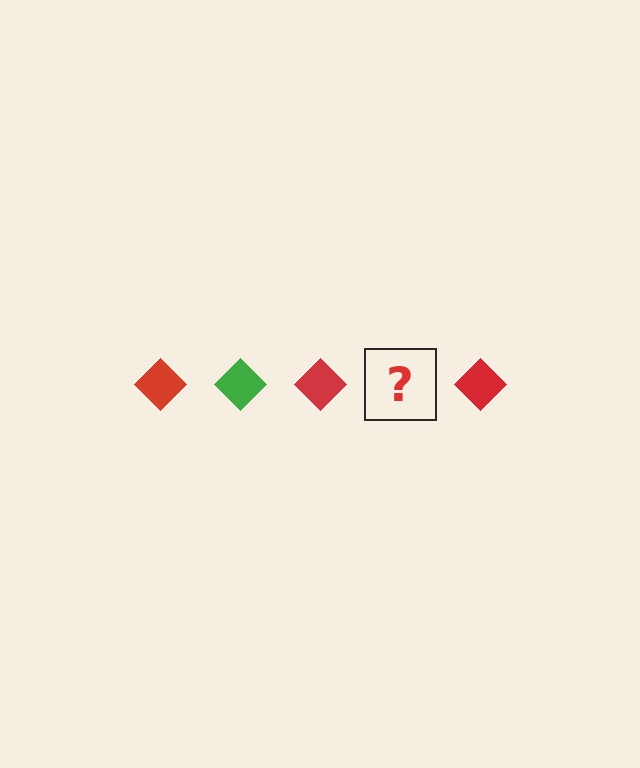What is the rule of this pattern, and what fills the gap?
The rule is that the pattern cycles through red, green diamonds. The gap should be filled with a green diamond.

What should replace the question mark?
The question mark should be replaced with a green diamond.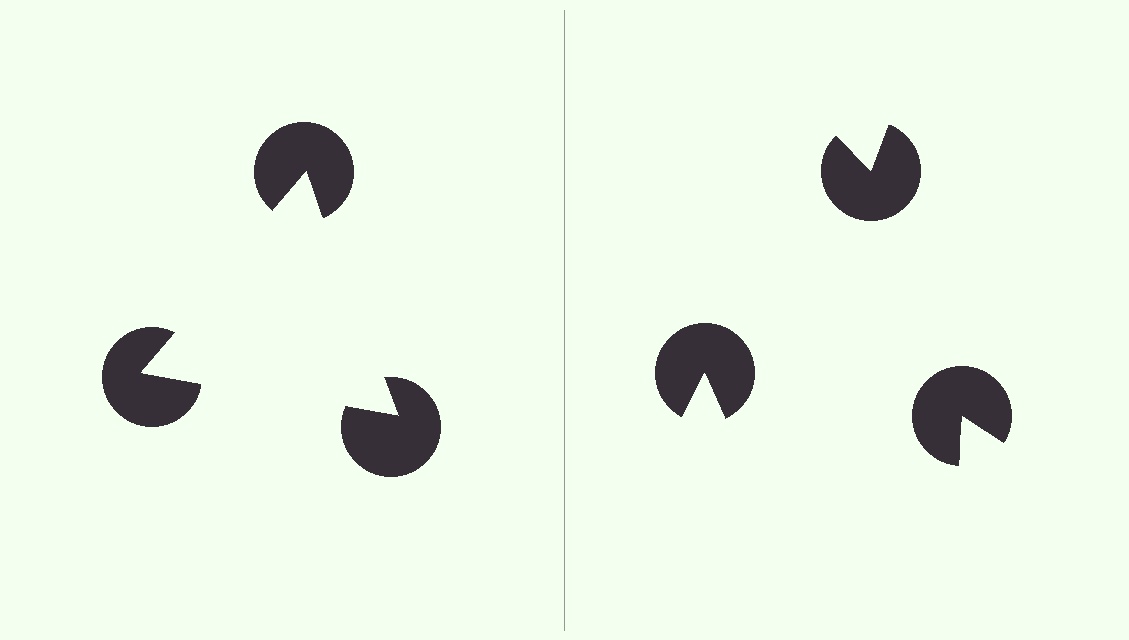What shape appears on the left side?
An illusory triangle.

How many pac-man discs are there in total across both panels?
6 — 3 on each side.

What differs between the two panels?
The pac-man discs are positioned identically on both sides; only the wedge orientations differ. On the left they align to a triangle; on the right they are misaligned.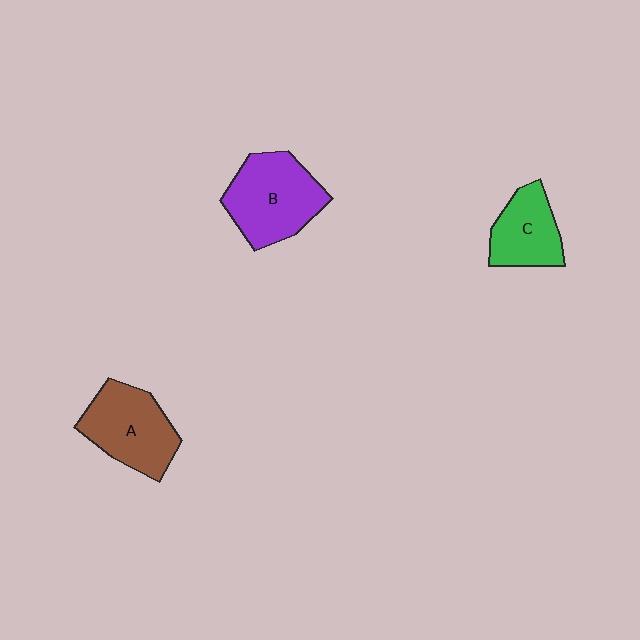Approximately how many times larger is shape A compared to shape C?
Approximately 1.3 times.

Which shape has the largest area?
Shape B (purple).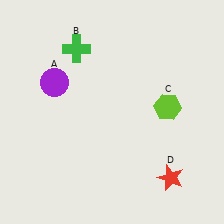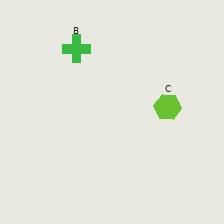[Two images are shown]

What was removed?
The purple circle (A), the red star (D) were removed in Image 2.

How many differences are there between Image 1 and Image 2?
There are 2 differences between the two images.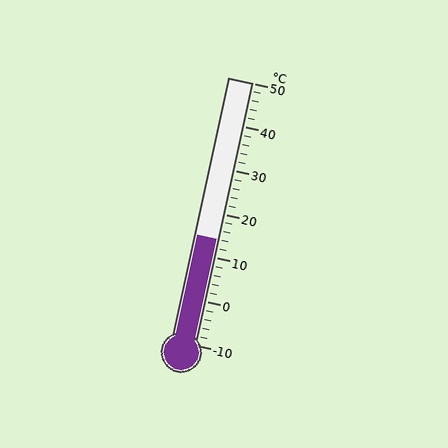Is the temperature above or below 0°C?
The temperature is above 0°C.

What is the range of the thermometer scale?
The thermometer scale ranges from -10°C to 50°C.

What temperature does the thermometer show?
The thermometer shows approximately 14°C.